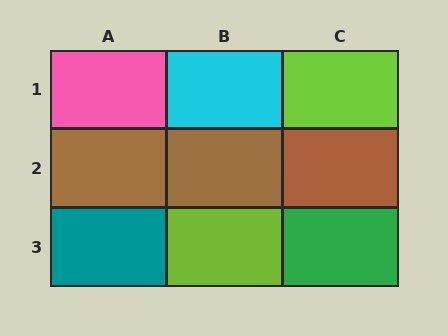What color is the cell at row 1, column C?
Lime.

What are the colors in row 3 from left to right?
Teal, lime, green.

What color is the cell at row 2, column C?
Brown.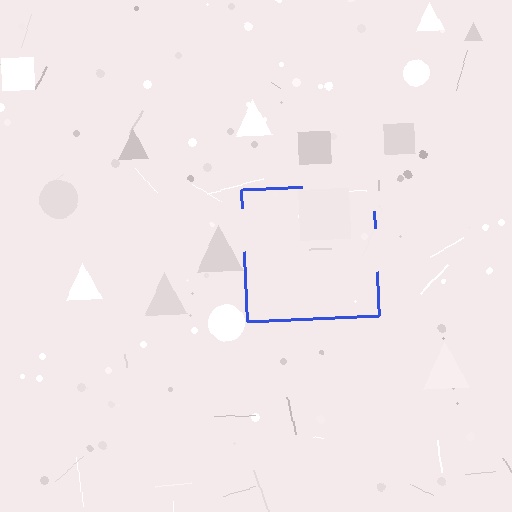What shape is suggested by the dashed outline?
The dashed outline suggests a square.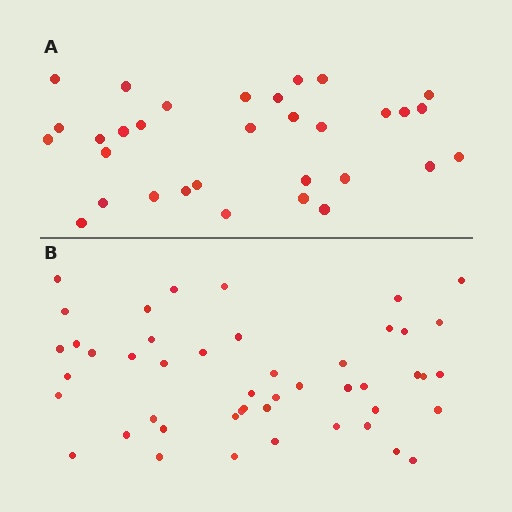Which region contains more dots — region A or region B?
Region B (the bottom region) has more dots.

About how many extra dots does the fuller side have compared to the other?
Region B has approximately 15 more dots than region A.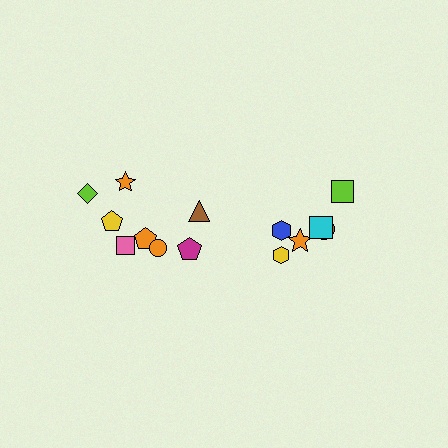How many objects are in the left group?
There are 8 objects.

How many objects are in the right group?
There are 6 objects.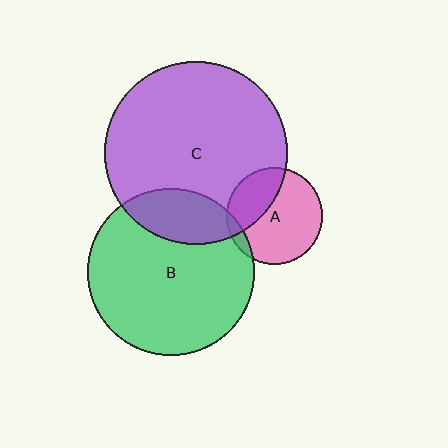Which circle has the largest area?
Circle C (purple).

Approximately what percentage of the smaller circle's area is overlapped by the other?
Approximately 30%.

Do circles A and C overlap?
Yes.